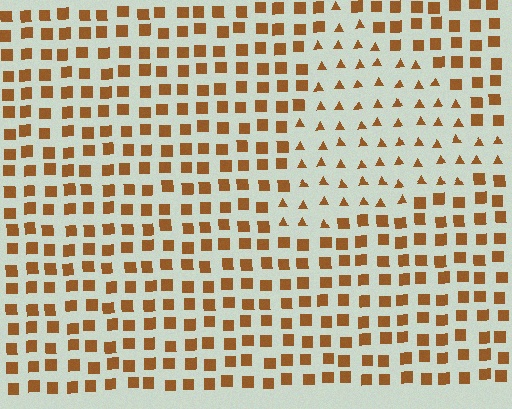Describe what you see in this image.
The image is filled with small brown elements arranged in a uniform grid. A triangle-shaped region contains triangles, while the surrounding area contains squares. The boundary is defined purely by the change in element shape.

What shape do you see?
I see a triangle.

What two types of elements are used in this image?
The image uses triangles inside the triangle region and squares outside it.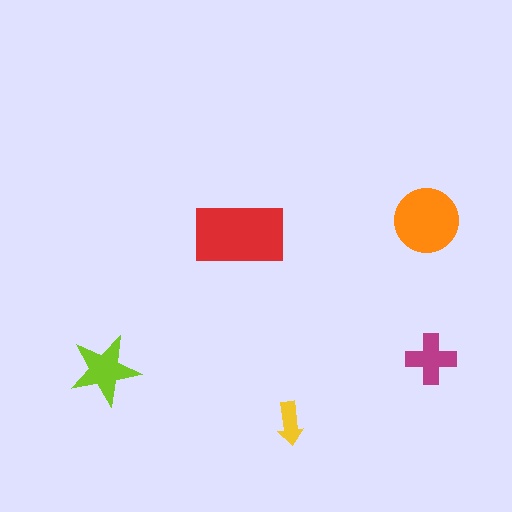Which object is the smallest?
The yellow arrow.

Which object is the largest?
The red rectangle.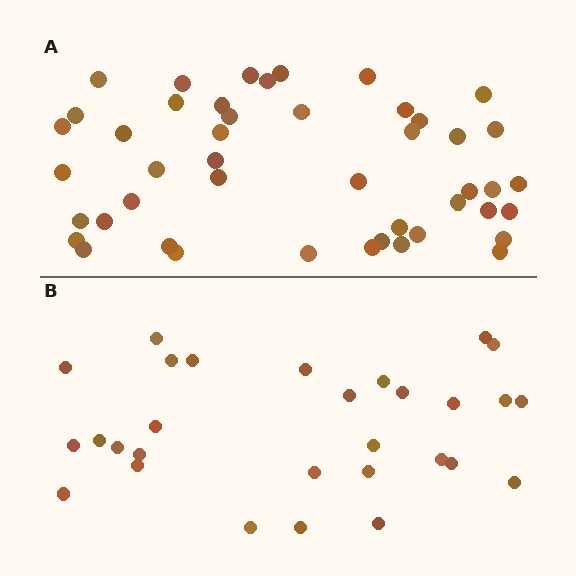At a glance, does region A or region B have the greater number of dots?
Region A (the top region) has more dots.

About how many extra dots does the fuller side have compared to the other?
Region A has approximately 15 more dots than region B.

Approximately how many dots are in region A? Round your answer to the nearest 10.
About 50 dots. (The exact count is 46, which rounds to 50.)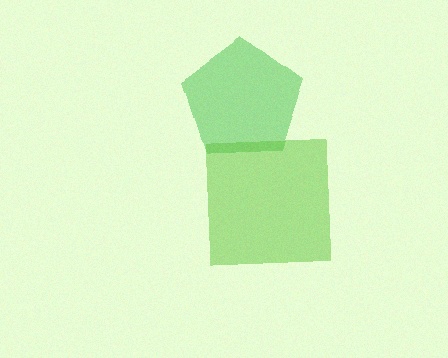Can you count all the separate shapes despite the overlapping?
Yes, there are 2 separate shapes.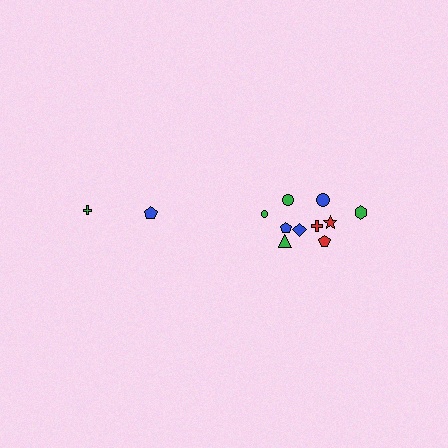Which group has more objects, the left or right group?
The right group.